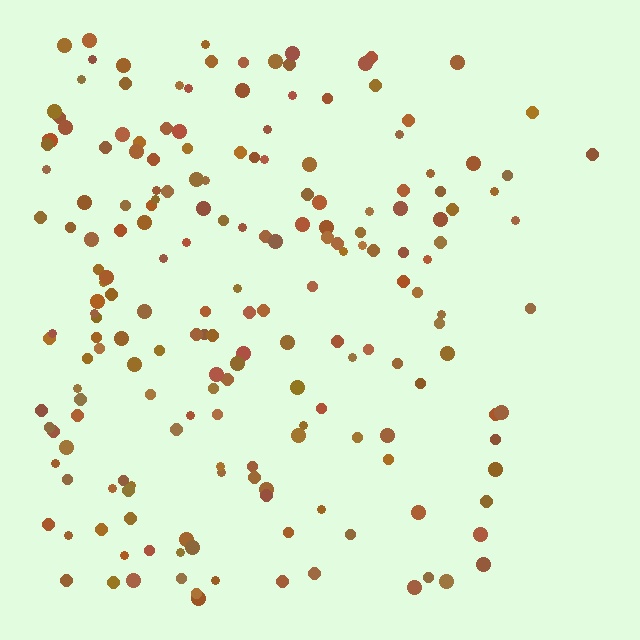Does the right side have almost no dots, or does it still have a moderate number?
Still a moderate number, just noticeably fewer than the left.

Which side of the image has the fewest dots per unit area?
The right.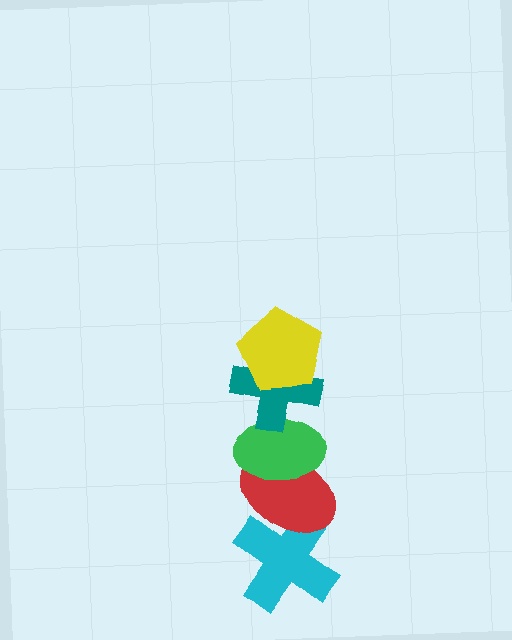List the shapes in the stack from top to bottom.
From top to bottom: the yellow pentagon, the teal cross, the green ellipse, the red ellipse, the cyan cross.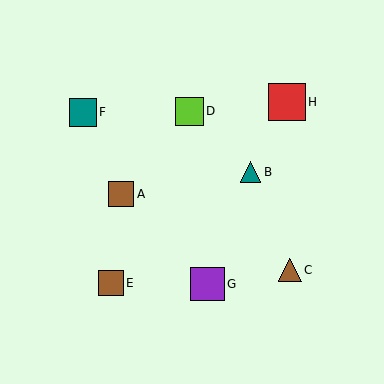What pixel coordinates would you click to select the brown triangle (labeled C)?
Click at (290, 270) to select the brown triangle C.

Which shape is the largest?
The red square (labeled H) is the largest.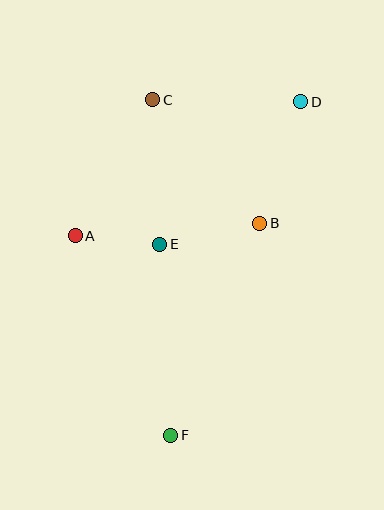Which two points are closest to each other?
Points A and E are closest to each other.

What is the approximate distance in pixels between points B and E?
The distance between B and E is approximately 102 pixels.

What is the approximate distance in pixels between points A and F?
The distance between A and F is approximately 221 pixels.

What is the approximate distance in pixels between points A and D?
The distance between A and D is approximately 262 pixels.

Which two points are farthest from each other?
Points D and F are farthest from each other.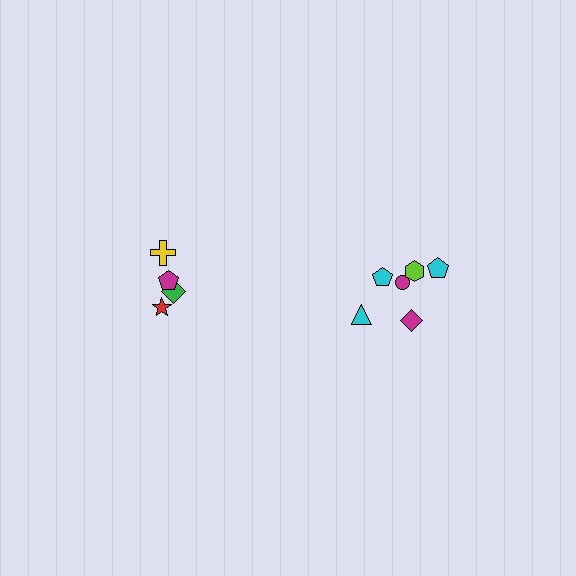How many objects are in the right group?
There are 6 objects.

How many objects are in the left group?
There are 4 objects.